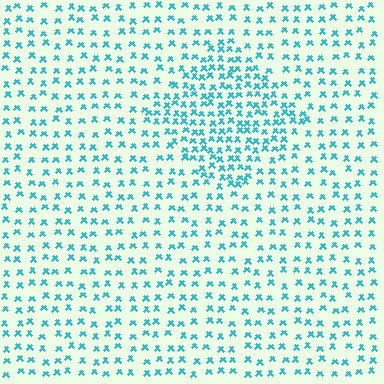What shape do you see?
I see a diamond.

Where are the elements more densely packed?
The elements are more densely packed inside the diamond boundary.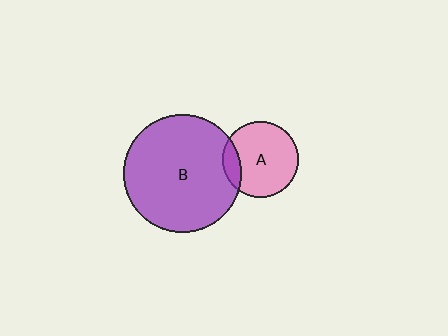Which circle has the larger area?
Circle B (purple).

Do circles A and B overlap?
Yes.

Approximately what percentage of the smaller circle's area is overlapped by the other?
Approximately 15%.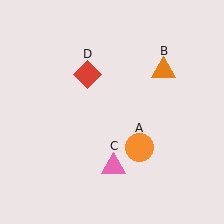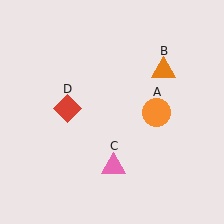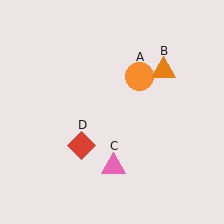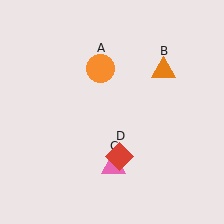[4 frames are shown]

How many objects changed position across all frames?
2 objects changed position: orange circle (object A), red diamond (object D).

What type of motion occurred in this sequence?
The orange circle (object A), red diamond (object D) rotated counterclockwise around the center of the scene.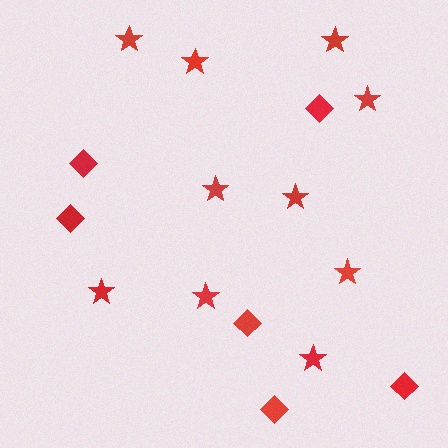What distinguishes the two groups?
There are 2 groups: one group of stars (10) and one group of diamonds (6).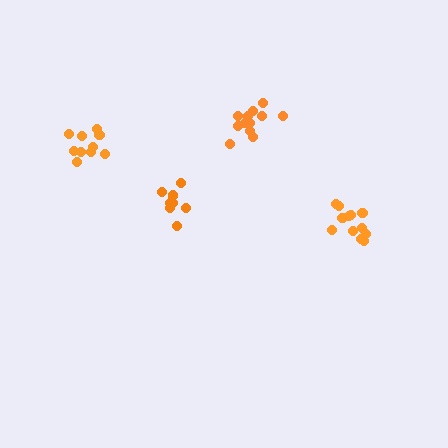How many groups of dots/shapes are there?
There are 4 groups.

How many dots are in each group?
Group 1: 11 dots, Group 2: 12 dots, Group 3: 12 dots, Group 4: 8 dots (43 total).